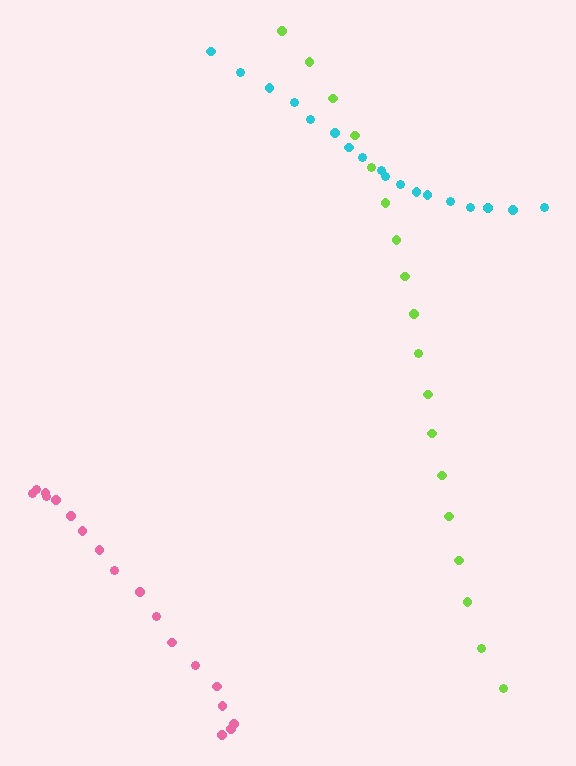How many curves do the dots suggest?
There are 3 distinct paths.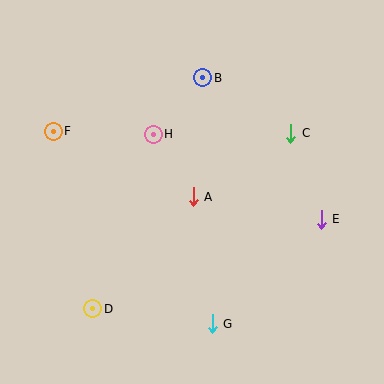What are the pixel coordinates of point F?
Point F is at (53, 131).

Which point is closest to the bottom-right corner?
Point E is closest to the bottom-right corner.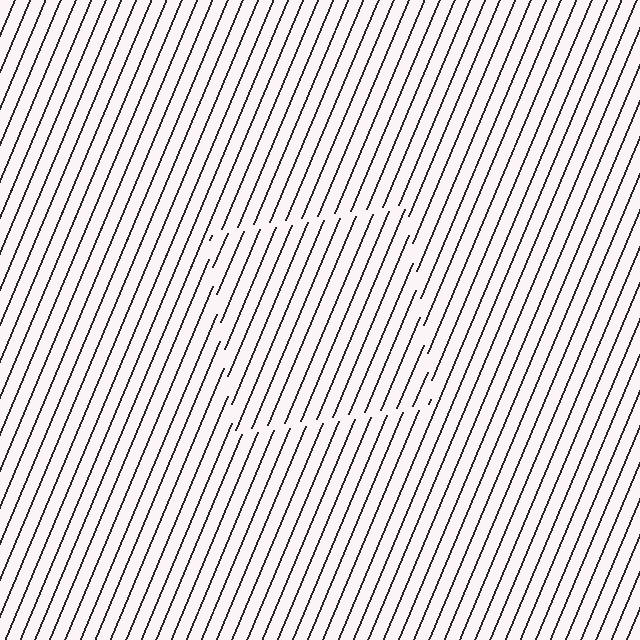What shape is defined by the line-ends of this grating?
An illusory square. The interior of the shape contains the same grating, shifted by half a period — the contour is defined by the phase discontinuity where line-ends from the inner and outer gratings abut.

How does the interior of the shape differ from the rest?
The interior of the shape contains the same grating, shifted by half a period — the contour is defined by the phase discontinuity where line-ends from the inner and outer gratings abut.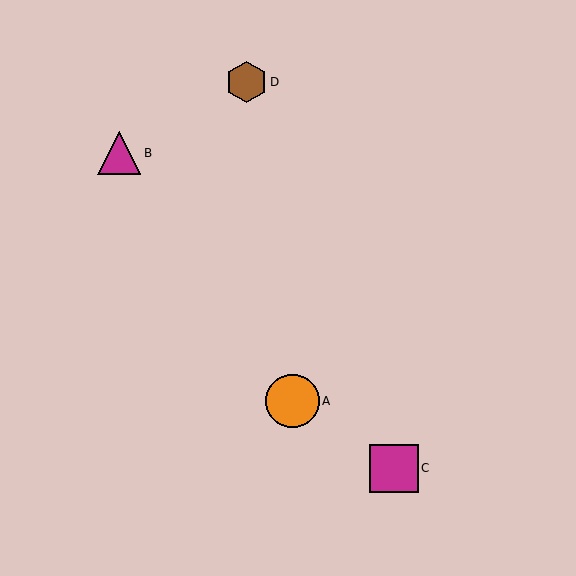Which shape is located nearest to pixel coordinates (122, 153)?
The magenta triangle (labeled B) at (119, 153) is nearest to that location.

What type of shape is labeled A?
Shape A is an orange circle.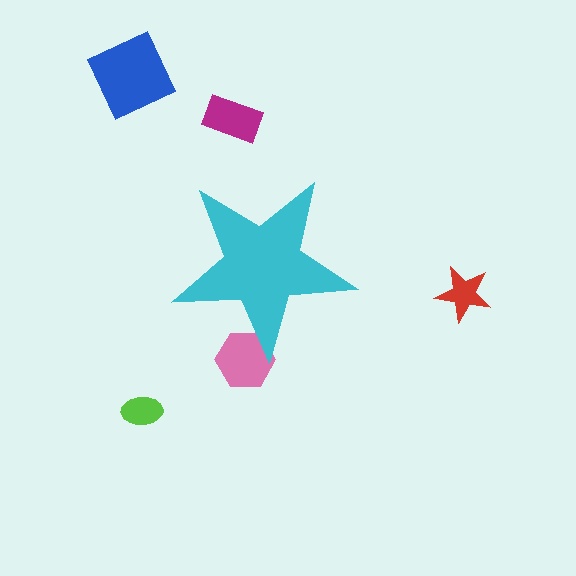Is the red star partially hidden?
No, the red star is fully visible.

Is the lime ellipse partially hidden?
No, the lime ellipse is fully visible.